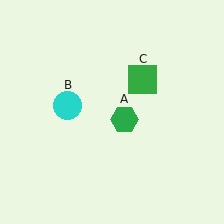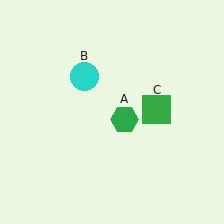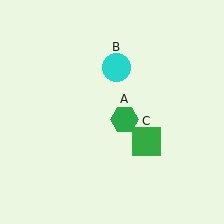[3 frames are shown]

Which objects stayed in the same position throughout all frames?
Green hexagon (object A) remained stationary.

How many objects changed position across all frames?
2 objects changed position: cyan circle (object B), green square (object C).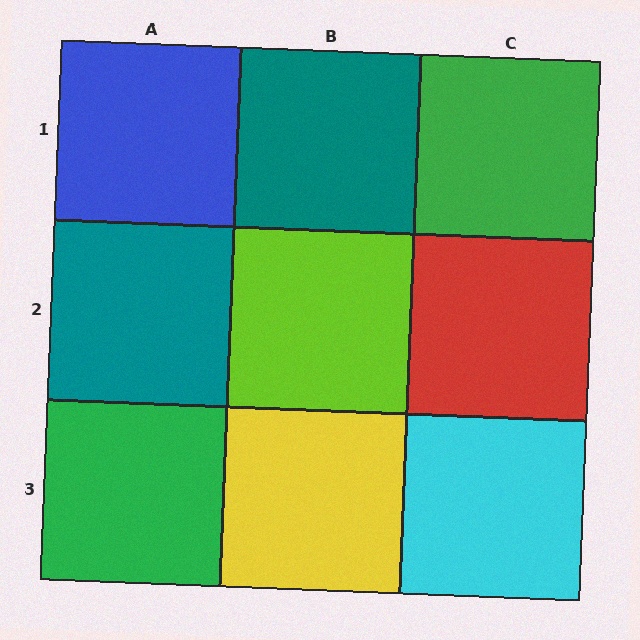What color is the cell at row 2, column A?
Teal.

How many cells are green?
2 cells are green.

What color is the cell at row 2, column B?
Lime.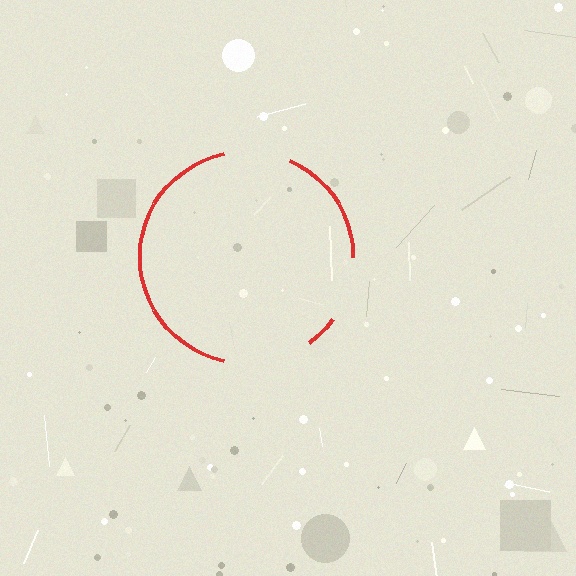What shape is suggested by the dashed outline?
The dashed outline suggests a circle.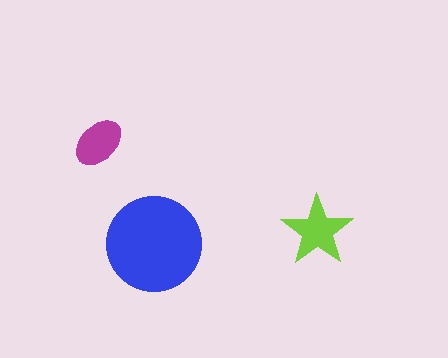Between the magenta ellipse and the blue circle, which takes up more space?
The blue circle.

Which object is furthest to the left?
The magenta ellipse is leftmost.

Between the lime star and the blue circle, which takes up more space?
The blue circle.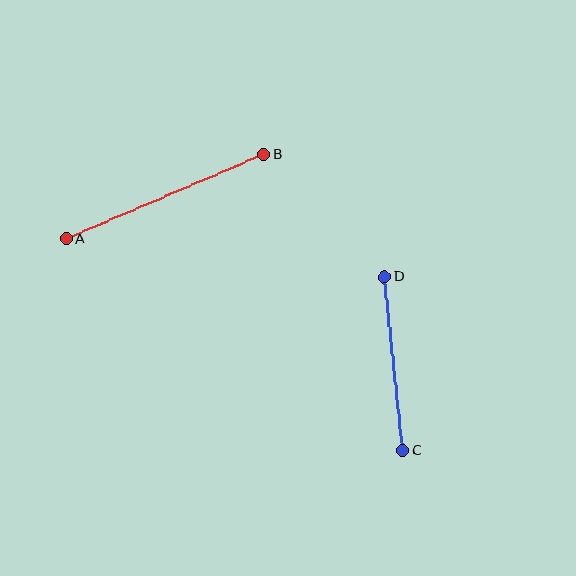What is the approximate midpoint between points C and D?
The midpoint is at approximately (394, 364) pixels.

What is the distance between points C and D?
The distance is approximately 175 pixels.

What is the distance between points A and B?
The distance is approximately 214 pixels.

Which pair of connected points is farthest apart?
Points A and B are farthest apart.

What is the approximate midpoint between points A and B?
The midpoint is at approximately (165, 197) pixels.